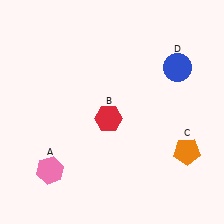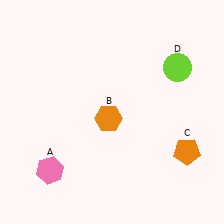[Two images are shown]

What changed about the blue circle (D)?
In Image 1, D is blue. In Image 2, it changed to lime.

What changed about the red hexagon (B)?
In Image 1, B is red. In Image 2, it changed to orange.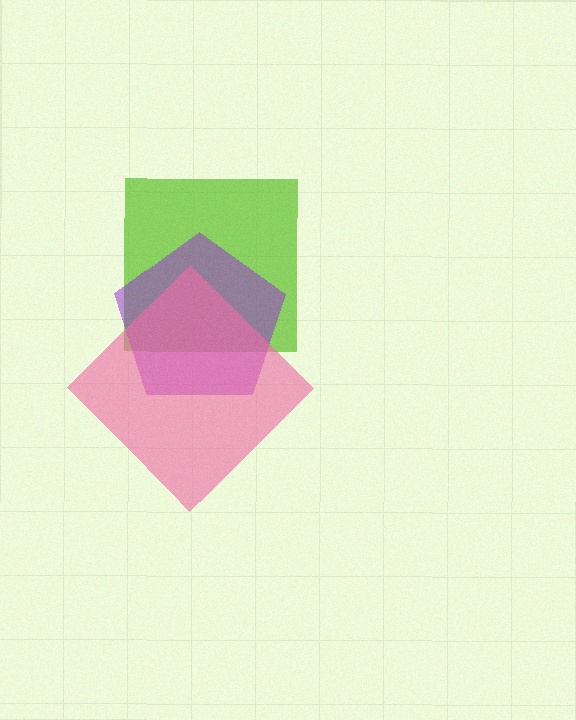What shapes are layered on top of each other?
The layered shapes are: a lime square, a purple pentagon, a pink diamond.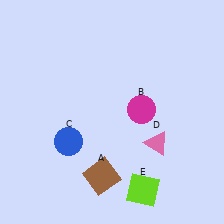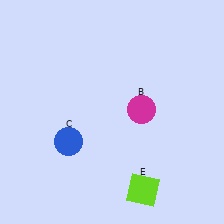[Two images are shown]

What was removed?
The pink triangle (D), the brown square (A) were removed in Image 2.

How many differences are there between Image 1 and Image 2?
There are 2 differences between the two images.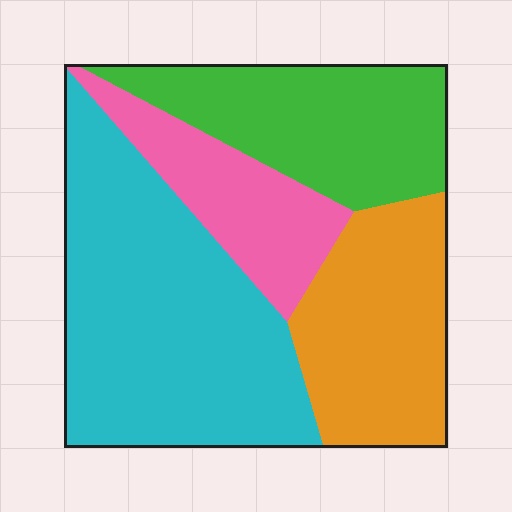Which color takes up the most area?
Cyan, at roughly 40%.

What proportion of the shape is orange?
Orange takes up about one fifth (1/5) of the shape.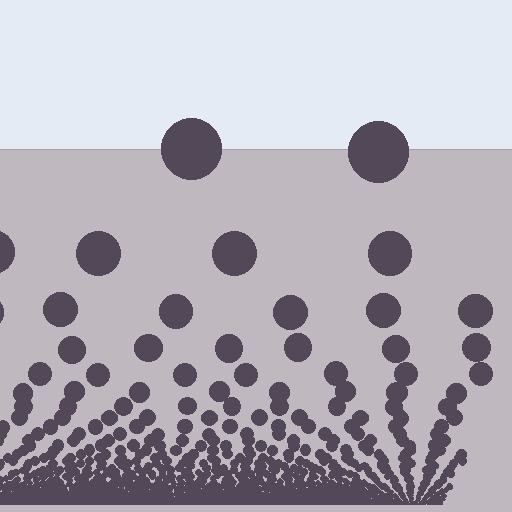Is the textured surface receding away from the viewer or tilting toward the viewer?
The surface appears to tilt toward the viewer. Texture elements get larger and sparser toward the top.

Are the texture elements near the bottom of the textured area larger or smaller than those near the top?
Smaller. The gradient is inverted — elements near the bottom are smaller and denser.